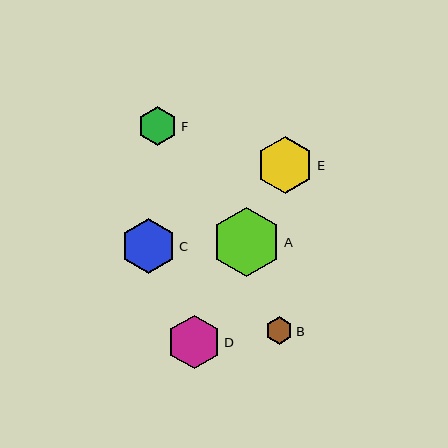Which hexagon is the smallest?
Hexagon B is the smallest with a size of approximately 27 pixels.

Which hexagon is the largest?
Hexagon A is the largest with a size of approximately 70 pixels.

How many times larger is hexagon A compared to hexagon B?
Hexagon A is approximately 2.5 times the size of hexagon B.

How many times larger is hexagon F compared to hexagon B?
Hexagon F is approximately 1.4 times the size of hexagon B.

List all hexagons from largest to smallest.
From largest to smallest: A, E, C, D, F, B.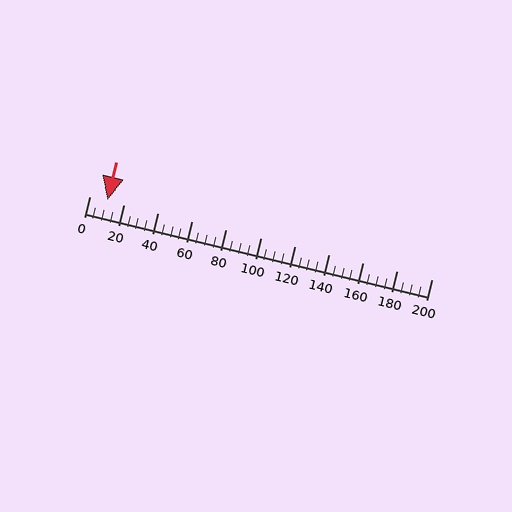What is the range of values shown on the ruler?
The ruler shows values from 0 to 200.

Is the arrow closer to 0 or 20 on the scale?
The arrow is closer to 20.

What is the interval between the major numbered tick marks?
The major tick marks are spaced 20 units apart.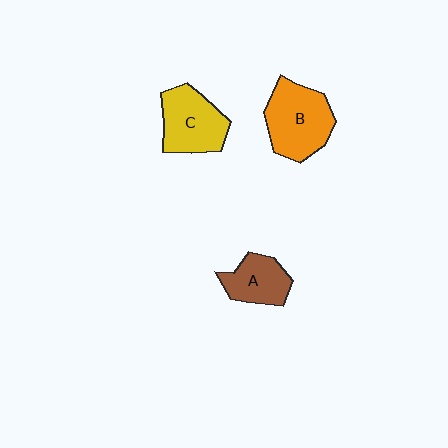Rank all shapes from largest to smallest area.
From largest to smallest: B (orange), C (yellow), A (brown).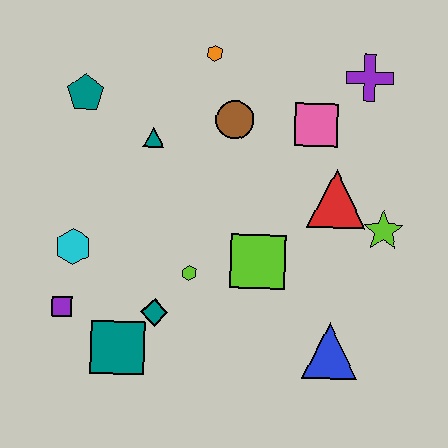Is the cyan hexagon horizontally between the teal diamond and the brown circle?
No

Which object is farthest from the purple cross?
The purple square is farthest from the purple cross.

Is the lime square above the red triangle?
No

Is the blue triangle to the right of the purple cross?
No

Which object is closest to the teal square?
The teal diamond is closest to the teal square.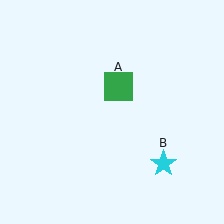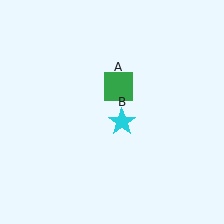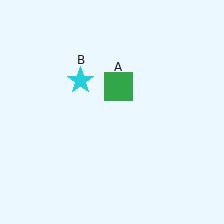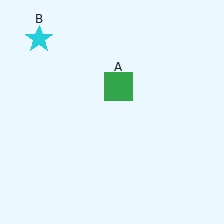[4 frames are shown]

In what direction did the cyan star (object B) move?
The cyan star (object B) moved up and to the left.